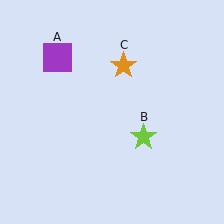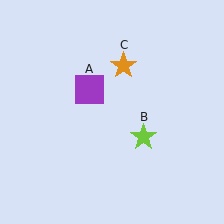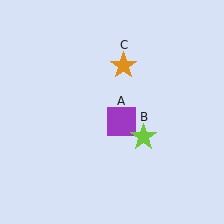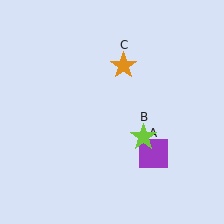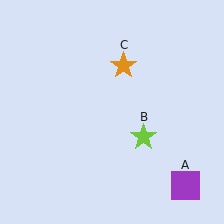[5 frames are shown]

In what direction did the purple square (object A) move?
The purple square (object A) moved down and to the right.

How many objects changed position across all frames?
1 object changed position: purple square (object A).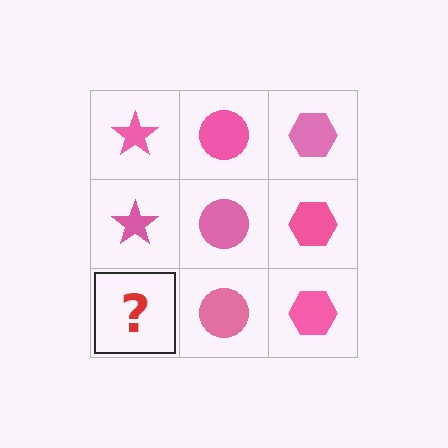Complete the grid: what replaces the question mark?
The question mark should be replaced with a pink star.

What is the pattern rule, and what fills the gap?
The rule is that each column has a consistent shape. The gap should be filled with a pink star.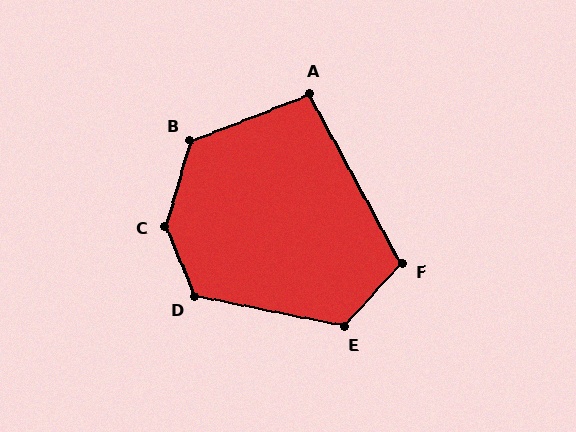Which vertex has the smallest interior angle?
A, at approximately 97 degrees.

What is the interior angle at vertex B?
Approximately 128 degrees (obtuse).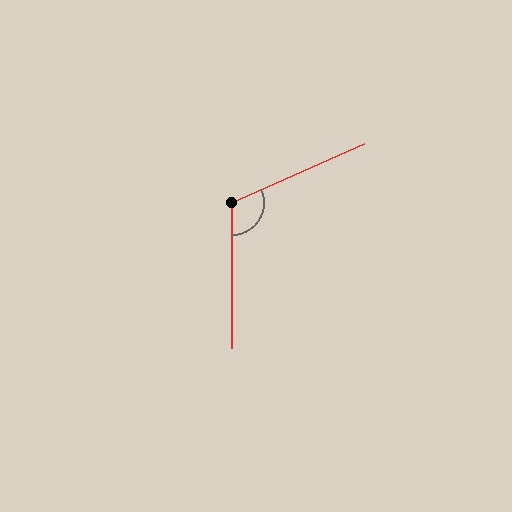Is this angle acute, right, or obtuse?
It is obtuse.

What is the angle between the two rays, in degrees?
Approximately 114 degrees.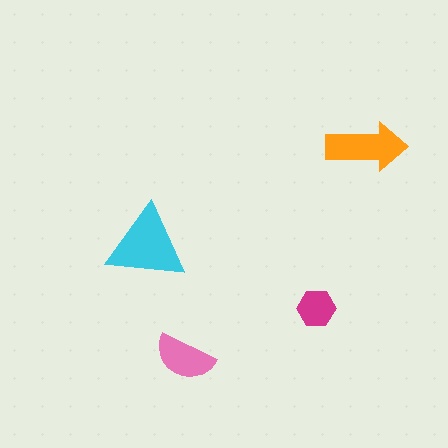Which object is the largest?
The cyan triangle.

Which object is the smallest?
The magenta hexagon.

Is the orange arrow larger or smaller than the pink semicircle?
Larger.